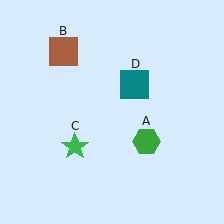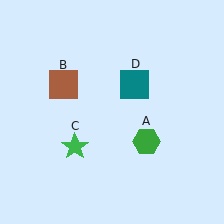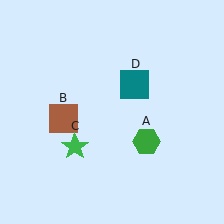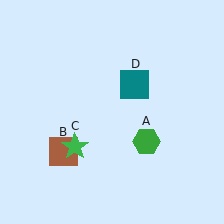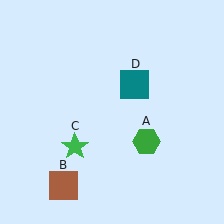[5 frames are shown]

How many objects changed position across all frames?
1 object changed position: brown square (object B).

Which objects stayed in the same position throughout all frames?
Green hexagon (object A) and green star (object C) and teal square (object D) remained stationary.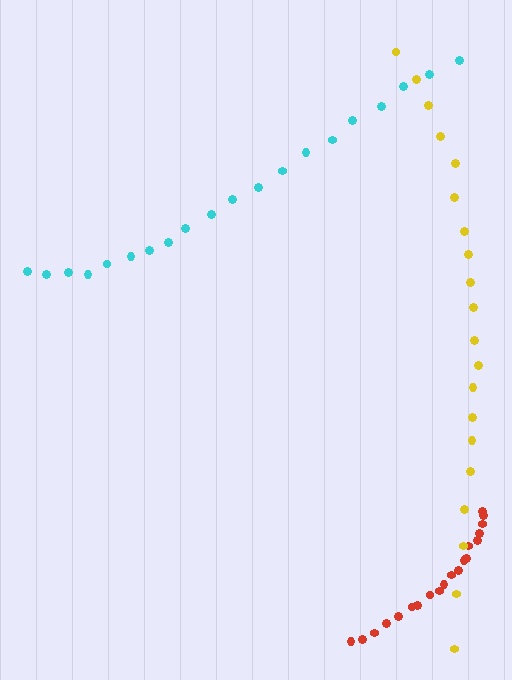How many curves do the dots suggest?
There are 3 distinct paths.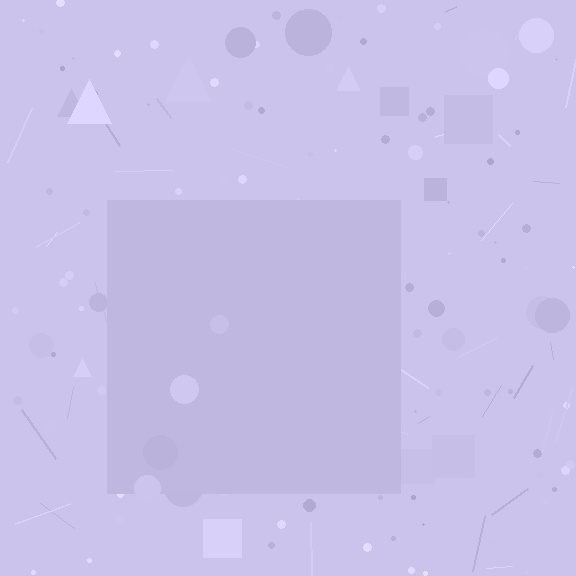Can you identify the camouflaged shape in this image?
The camouflaged shape is a square.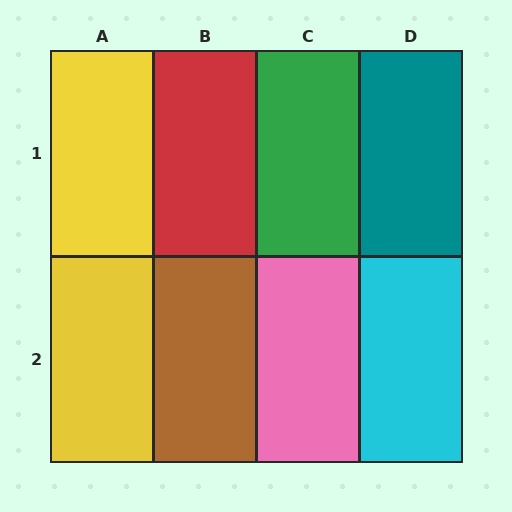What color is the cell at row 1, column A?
Yellow.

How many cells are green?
1 cell is green.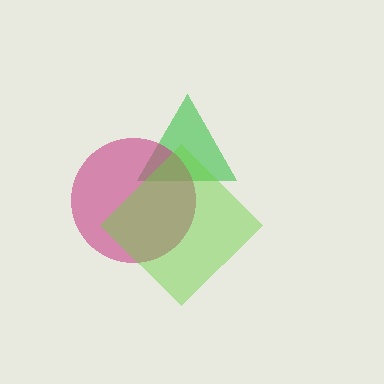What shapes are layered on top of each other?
The layered shapes are: a green triangle, a magenta circle, a lime diamond.